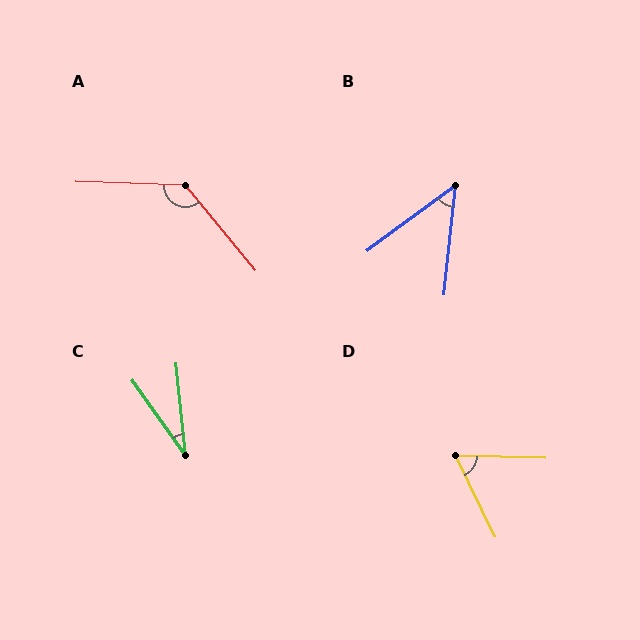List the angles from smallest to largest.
C (29°), B (48°), D (63°), A (132°).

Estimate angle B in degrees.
Approximately 48 degrees.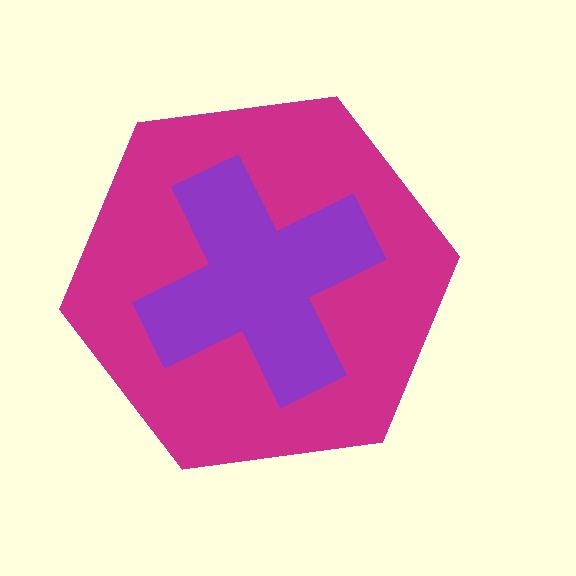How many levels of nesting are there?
2.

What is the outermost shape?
The magenta hexagon.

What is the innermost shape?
The purple cross.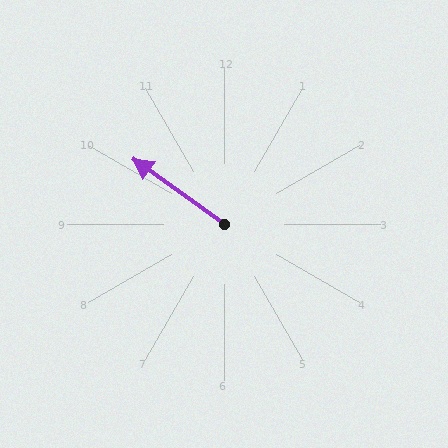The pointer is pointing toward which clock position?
Roughly 10 o'clock.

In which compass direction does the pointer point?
Northwest.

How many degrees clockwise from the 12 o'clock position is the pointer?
Approximately 305 degrees.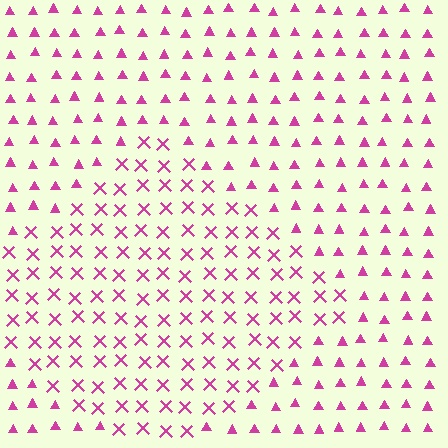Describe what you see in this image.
The image is filled with small magenta elements arranged in a uniform grid. A diamond-shaped region contains X marks, while the surrounding area contains triangles. The boundary is defined purely by the change in element shape.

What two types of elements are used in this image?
The image uses X marks inside the diamond region and triangles outside it.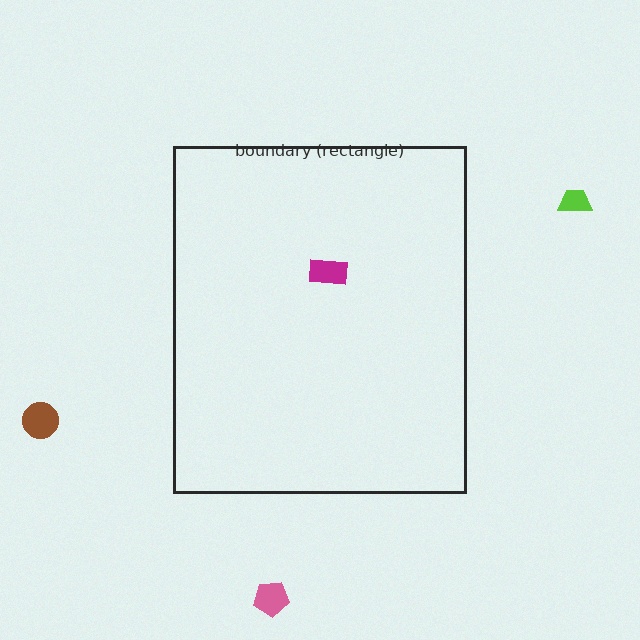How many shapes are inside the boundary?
1 inside, 3 outside.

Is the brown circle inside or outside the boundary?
Outside.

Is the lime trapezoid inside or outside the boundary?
Outside.